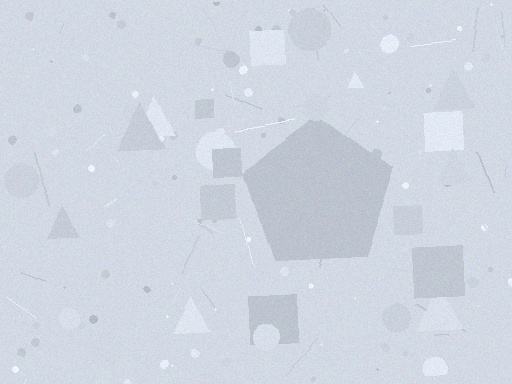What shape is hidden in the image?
A pentagon is hidden in the image.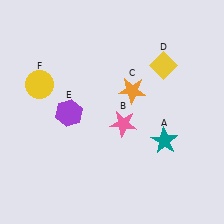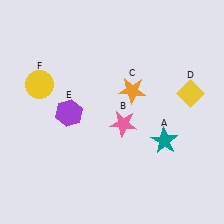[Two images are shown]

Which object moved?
The yellow diamond (D) moved down.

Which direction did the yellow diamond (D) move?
The yellow diamond (D) moved down.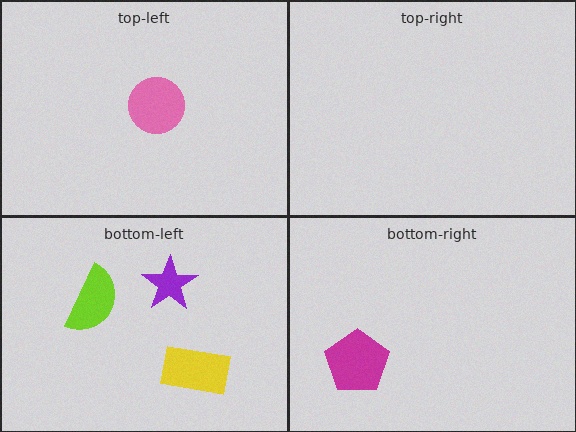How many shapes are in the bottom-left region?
3.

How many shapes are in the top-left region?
1.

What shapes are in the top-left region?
The pink circle.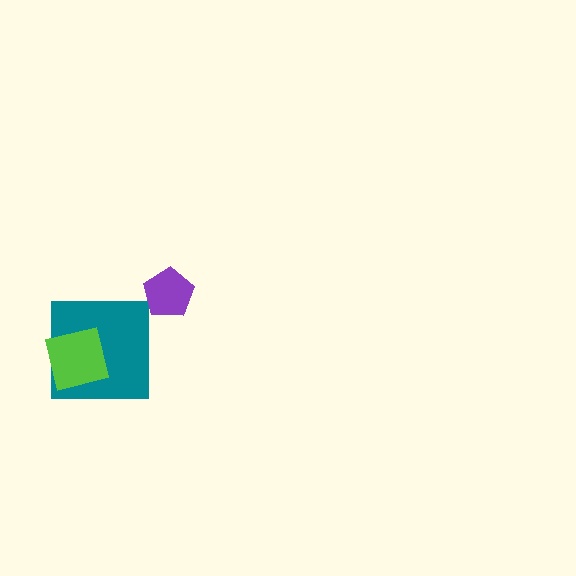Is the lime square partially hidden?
No, no other shape covers it.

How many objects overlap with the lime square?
1 object overlaps with the lime square.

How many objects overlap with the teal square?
1 object overlaps with the teal square.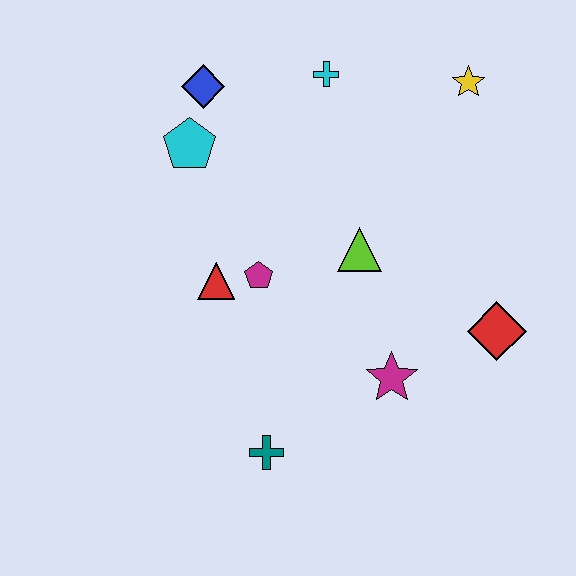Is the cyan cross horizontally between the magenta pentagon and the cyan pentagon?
No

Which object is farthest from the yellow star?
The teal cross is farthest from the yellow star.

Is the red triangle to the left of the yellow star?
Yes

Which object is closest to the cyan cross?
The blue diamond is closest to the cyan cross.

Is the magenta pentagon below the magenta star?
No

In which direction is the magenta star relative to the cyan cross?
The magenta star is below the cyan cross.